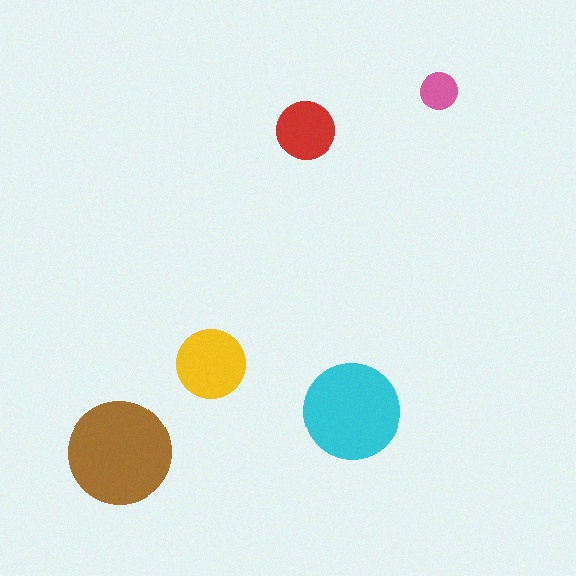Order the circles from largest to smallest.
the brown one, the cyan one, the yellow one, the red one, the pink one.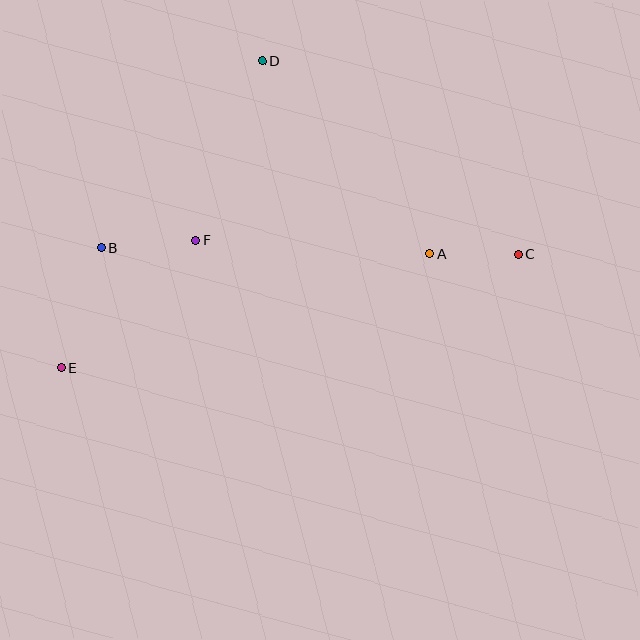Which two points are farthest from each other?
Points C and E are farthest from each other.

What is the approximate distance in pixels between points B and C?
The distance between B and C is approximately 417 pixels.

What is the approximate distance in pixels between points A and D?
The distance between A and D is approximately 255 pixels.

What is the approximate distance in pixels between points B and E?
The distance between B and E is approximately 126 pixels.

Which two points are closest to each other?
Points A and C are closest to each other.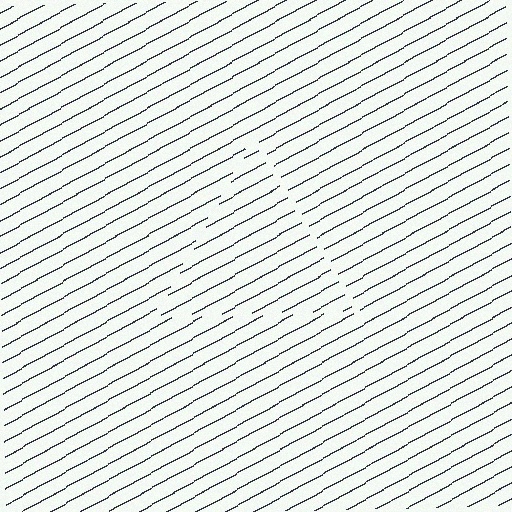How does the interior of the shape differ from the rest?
The interior of the shape contains the same grating, shifted by half a period — the contour is defined by the phase discontinuity where line-ends from the inner and outer gratings abut.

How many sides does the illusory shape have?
3 sides — the line-ends trace a triangle.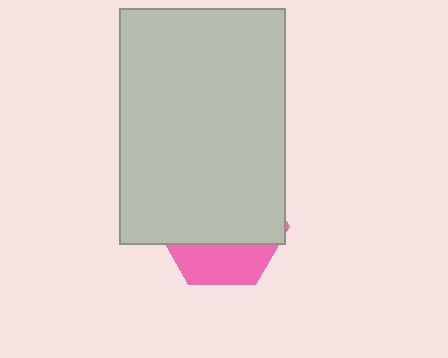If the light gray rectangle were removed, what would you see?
You would see the complete pink hexagon.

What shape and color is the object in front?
The object in front is a light gray rectangle.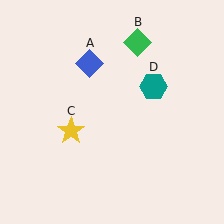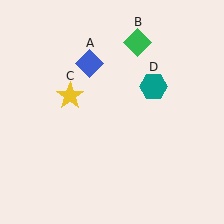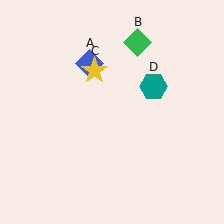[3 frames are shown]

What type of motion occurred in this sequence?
The yellow star (object C) rotated clockwise around the center of the scene.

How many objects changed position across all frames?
1 object changed position: yellow star (object C).